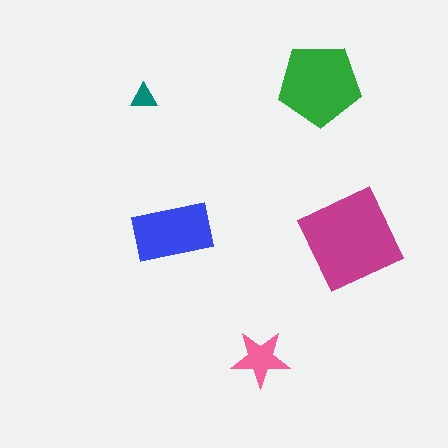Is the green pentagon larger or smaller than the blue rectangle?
Larger.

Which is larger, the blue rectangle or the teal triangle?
The blue rectangle.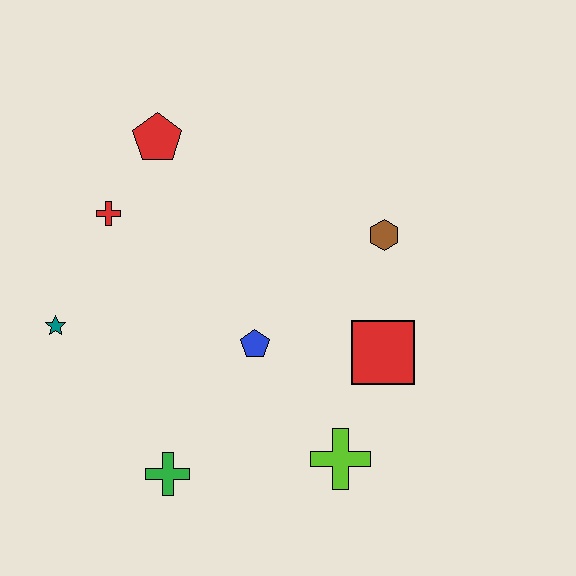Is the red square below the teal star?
Yes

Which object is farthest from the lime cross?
The red pentagon is farthest from the lime cross.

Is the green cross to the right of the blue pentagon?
No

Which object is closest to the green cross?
The blue pentagon is closest to the green cross.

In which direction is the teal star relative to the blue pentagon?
The teal star is to the left of the blue pentagon.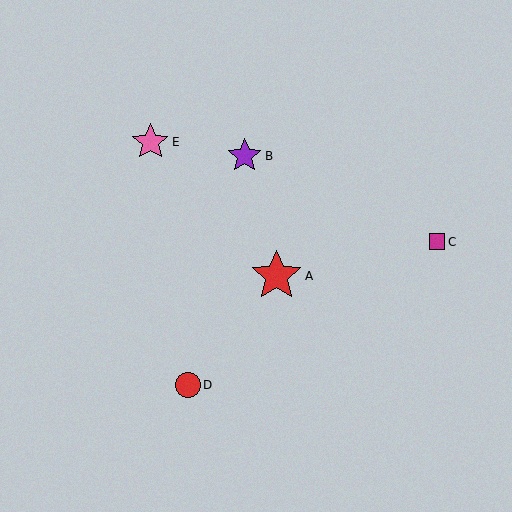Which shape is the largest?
The red star (labeled A) is the largest.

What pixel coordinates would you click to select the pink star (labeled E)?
Click at (150, 142) to select the pink star E.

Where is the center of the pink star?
The center of the pink star is at (150, 142).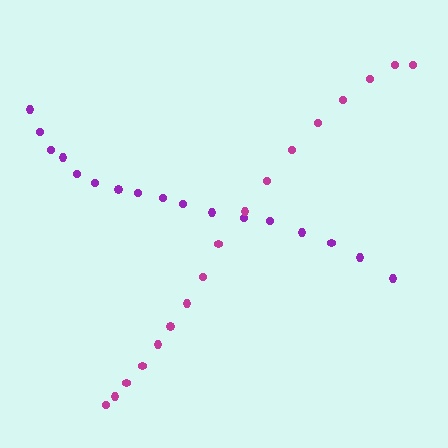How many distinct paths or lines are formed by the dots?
There are 2 distinct paths.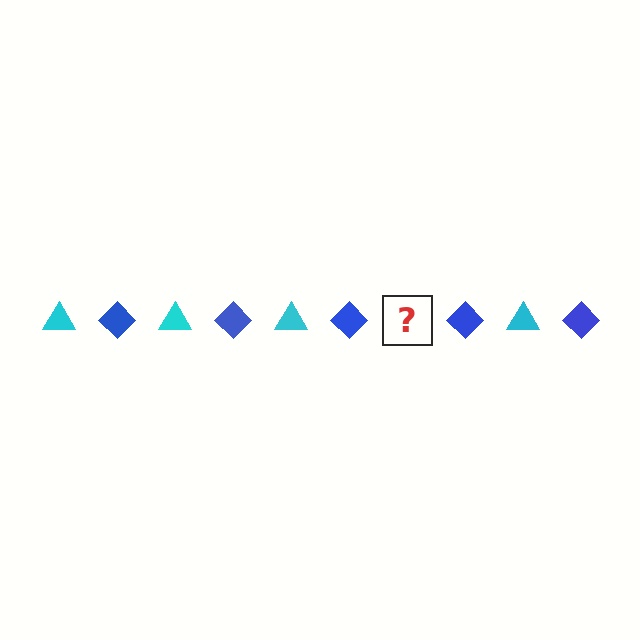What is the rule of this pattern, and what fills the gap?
The rule is that the pattern alternates between cyan triangle and blue diamond. The gap should be filled with a cyan triangle.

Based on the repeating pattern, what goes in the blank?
The blank should be a cyan triangle.